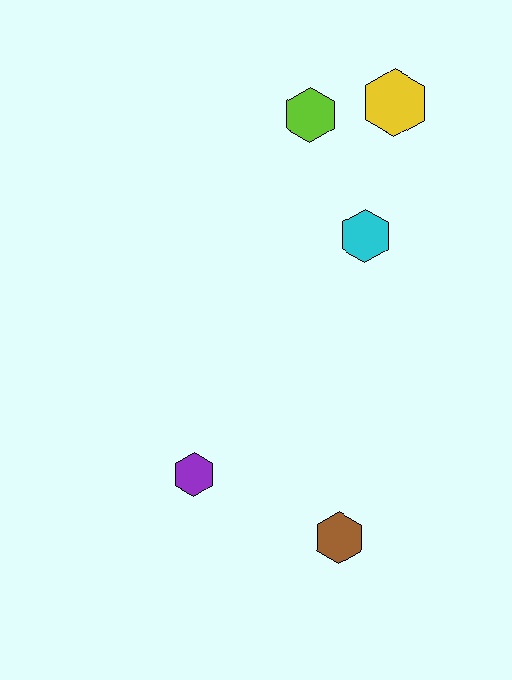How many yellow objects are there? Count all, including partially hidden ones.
There is 1 yellow object.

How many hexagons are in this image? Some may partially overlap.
There are 5 hexagons.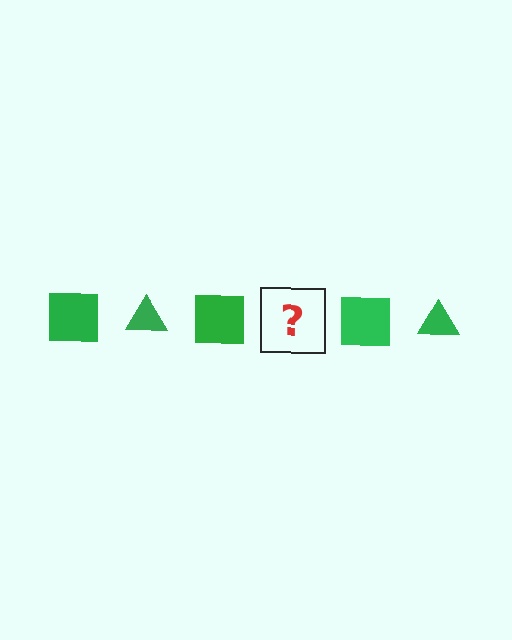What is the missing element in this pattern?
The missing element is a green triangle.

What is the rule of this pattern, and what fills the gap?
The rule is that the pattern cycles through square, triangle shapes in green. The gap should be filled with a green triangle.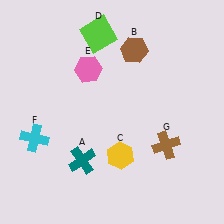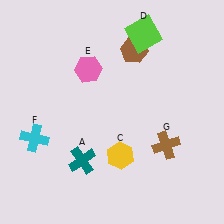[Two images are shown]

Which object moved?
The lime square (D) moved right.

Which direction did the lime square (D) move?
The lime square (D) moved right.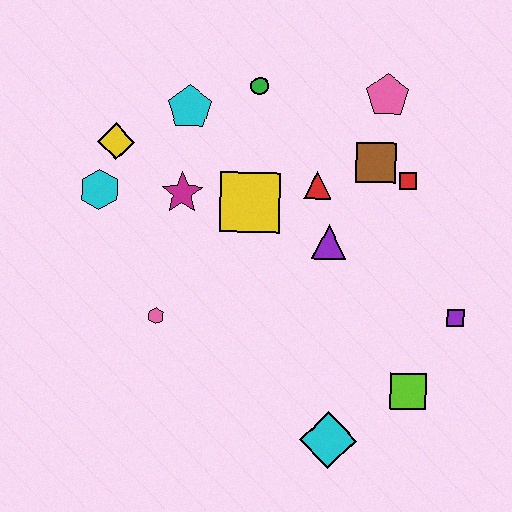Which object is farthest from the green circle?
The cyan diamond is farthest from the green circle.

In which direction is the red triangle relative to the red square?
The red triangle is to the left of the red square.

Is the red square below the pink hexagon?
No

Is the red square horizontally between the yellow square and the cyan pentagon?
No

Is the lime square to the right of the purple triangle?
Yes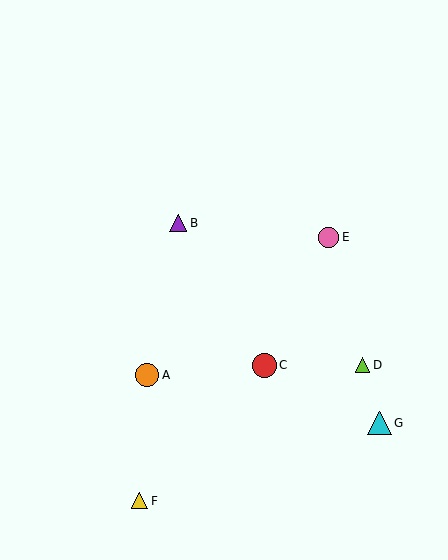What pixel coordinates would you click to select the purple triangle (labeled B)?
Click at (178, 223) to select the purple triangle B.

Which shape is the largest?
The red circle (labeled C) is the largest.